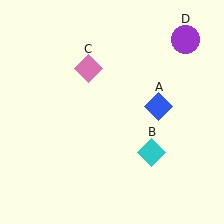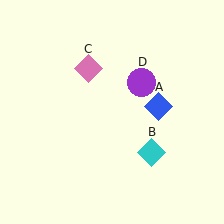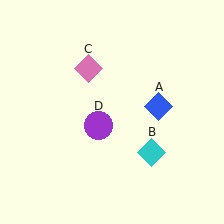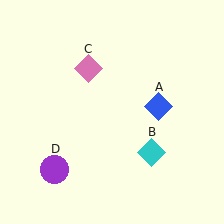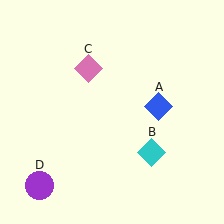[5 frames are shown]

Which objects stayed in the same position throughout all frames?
Blue diamond (object A) and cyan diamond (object B) and pink diamond (object C) remained stationary.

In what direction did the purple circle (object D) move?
The purple circle (object D) moved down and to the left.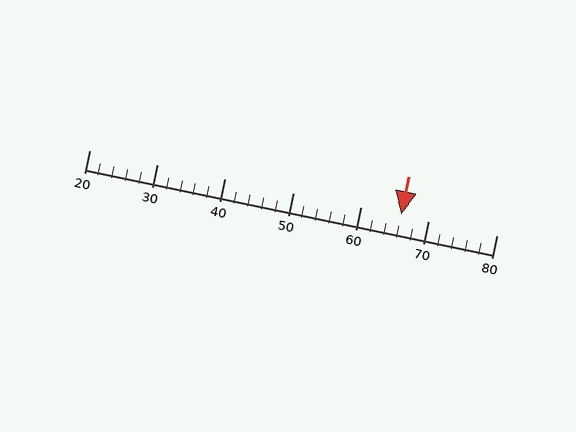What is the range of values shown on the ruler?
The ruler shows values from 20 to 80.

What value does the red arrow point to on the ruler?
The red arrow points to approximately 66.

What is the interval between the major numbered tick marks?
The major tick marks are spaced 10 units apart.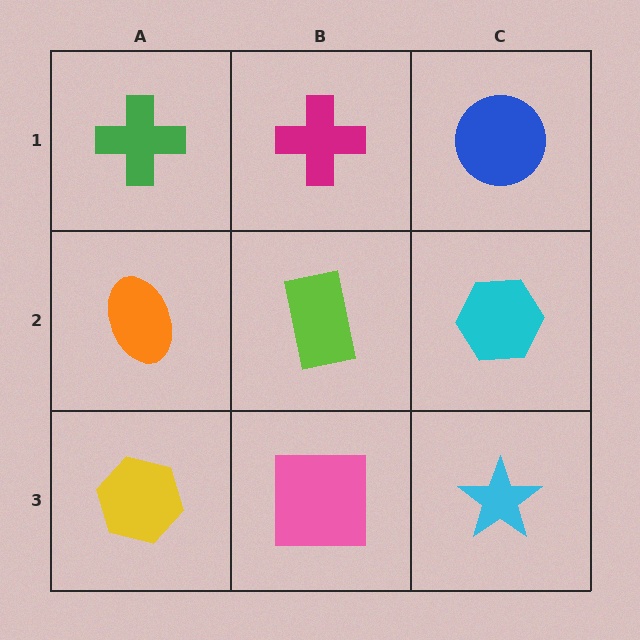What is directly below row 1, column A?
An orange ellipse.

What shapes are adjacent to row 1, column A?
An orange ellipse (row 2, column A), a magenta cross (row 1, column B).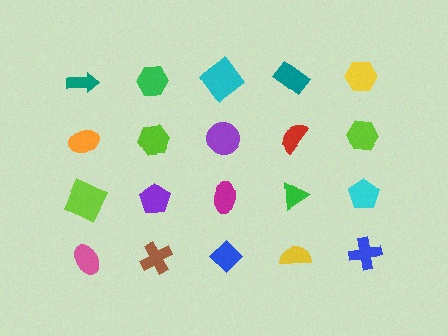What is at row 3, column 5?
A cyan pentagon.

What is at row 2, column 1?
An orange ellipse.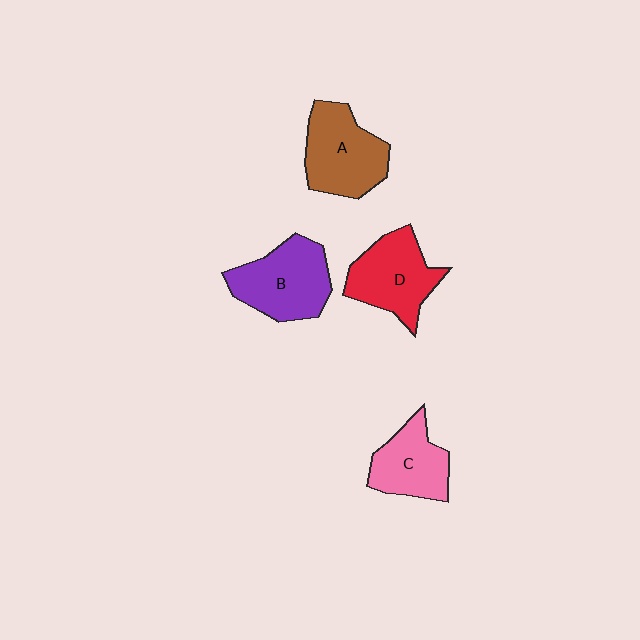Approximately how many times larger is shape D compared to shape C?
Approximately 1.2 times.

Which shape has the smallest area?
Shape C (pink).